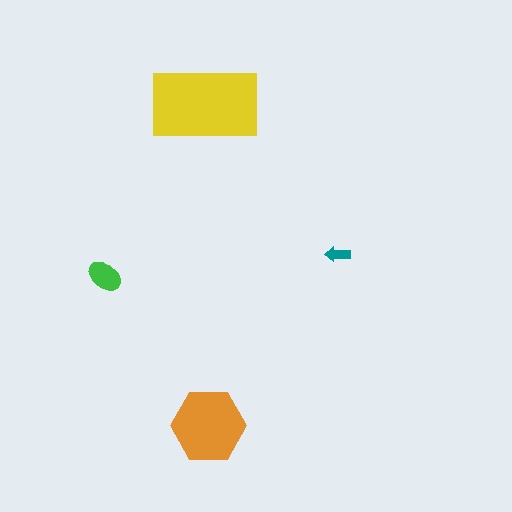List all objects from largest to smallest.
The yellow rectangle, the orange hexagon, the green ellipse, the teal arrow.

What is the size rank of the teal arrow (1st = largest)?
4th.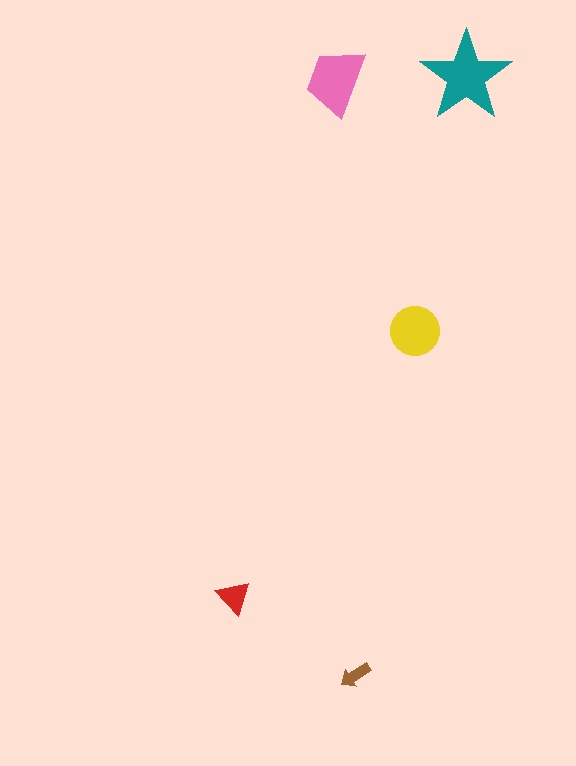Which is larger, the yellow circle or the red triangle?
The yellow circle.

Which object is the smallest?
The brown arrow.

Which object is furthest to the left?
The red triangle is leftmost.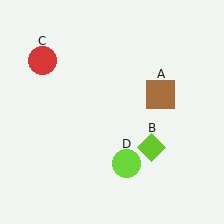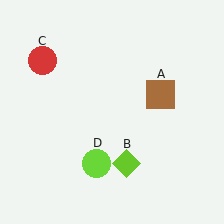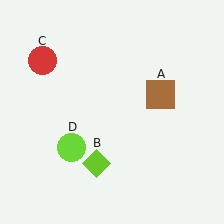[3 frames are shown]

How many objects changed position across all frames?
2 objects changed position: lime diamond (object B), lime circle (object D).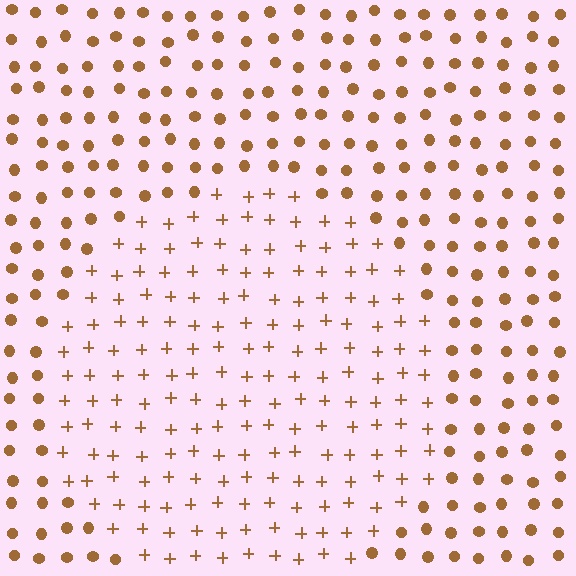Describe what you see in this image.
The image is filled with small brown elements arranged in a uniform grid. A circle-shaped region contains plus signs, while the surrounding area contains circles. The boundary is defined purely by the change in element shape.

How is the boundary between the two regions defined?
The boundary is defined by a change in element shape: plus signs inside vs. circles outside. All elements share the same color and spacing.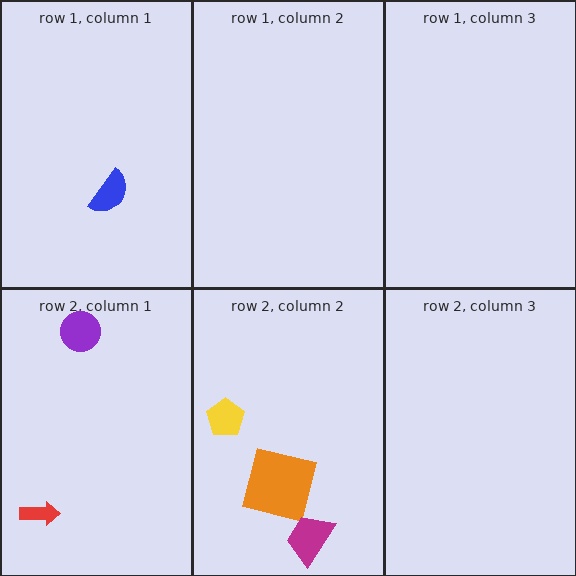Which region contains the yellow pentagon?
The row 2, column 2 region.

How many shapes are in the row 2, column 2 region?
3.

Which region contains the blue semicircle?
The row 1, column 1 region.